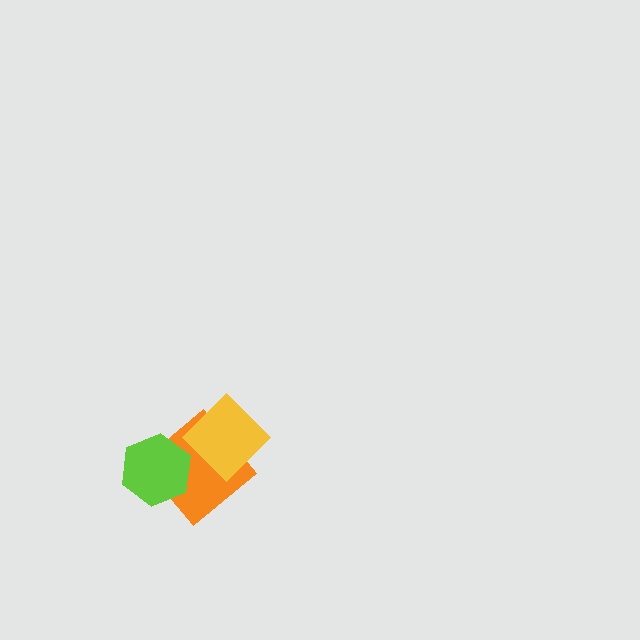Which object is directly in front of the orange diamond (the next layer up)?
The lime hexagon is directly in front of the orange diamond.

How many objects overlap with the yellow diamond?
1 object overlaps with the yellow diamond.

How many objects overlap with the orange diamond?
2 objects overlap with the orange diamond.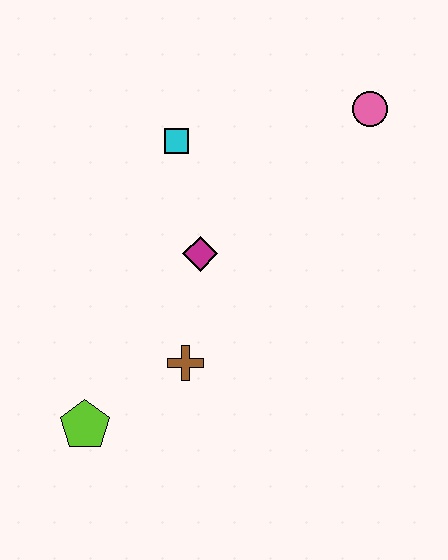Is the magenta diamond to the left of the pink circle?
Yes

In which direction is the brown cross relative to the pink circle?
The brown cross is below the pink circle.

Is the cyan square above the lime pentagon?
Yes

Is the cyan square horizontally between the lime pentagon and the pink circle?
Yes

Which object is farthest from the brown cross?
The pink circle is farthest from the brown cross.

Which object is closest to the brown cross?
The magenta diamond is closest to the brown cross.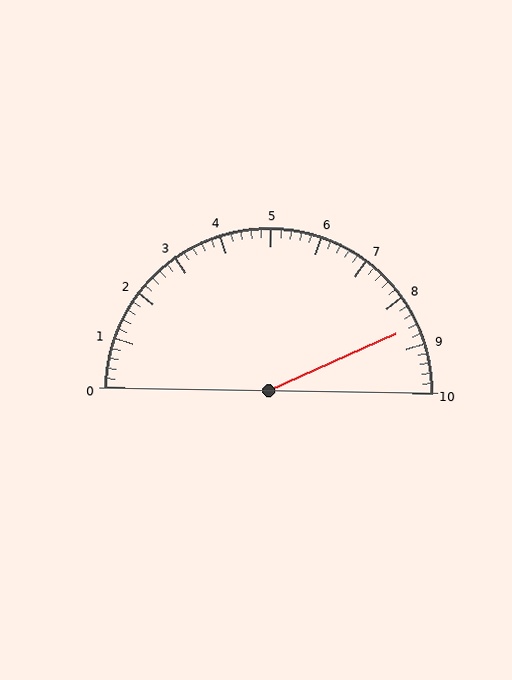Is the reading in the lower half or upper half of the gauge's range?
The reading is in the upper half of the range (0 to 10).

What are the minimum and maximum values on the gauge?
The gauge ranges from 0 to 10.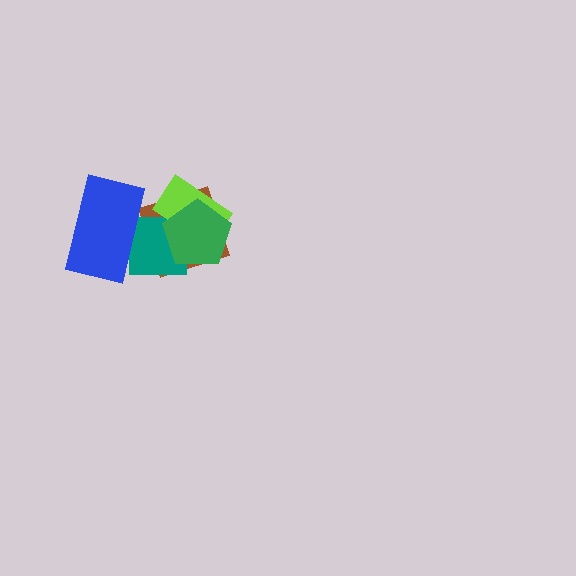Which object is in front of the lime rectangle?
The green pentagon is in front of the lime rectangle.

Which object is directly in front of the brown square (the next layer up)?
The teal square is directly in front of the brown square.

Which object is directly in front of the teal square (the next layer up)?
The blue rectangle is directly in front of the teal square.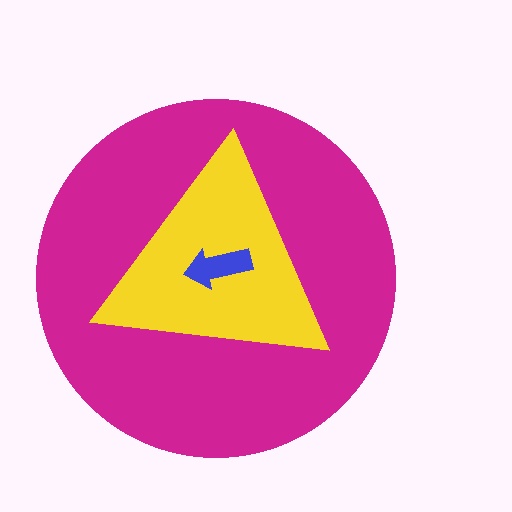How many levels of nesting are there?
3.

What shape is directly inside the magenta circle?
The yellow triangle.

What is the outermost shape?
The magenta circle.